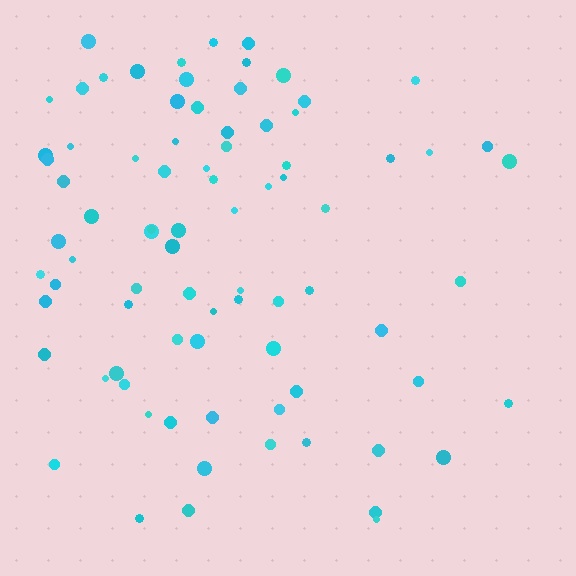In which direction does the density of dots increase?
From right to left, with the left side densest.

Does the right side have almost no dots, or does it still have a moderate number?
Still a moderate number, just noticeably fewer than the left.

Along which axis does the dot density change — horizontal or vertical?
Horizontal.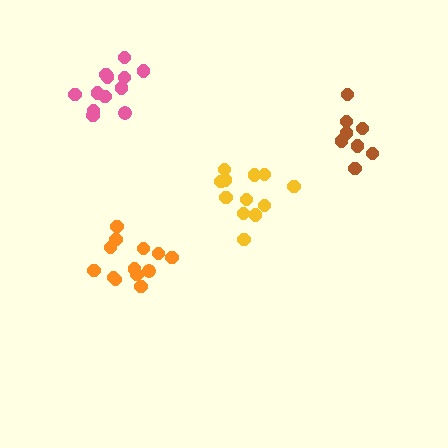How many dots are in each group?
Group 1: 12 dots, Group 2: 13 dots, Group 3: 8 dots, Group 4: 12 dots (45 total).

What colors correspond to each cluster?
The clusters are colored: pink, orange, brown, yellow.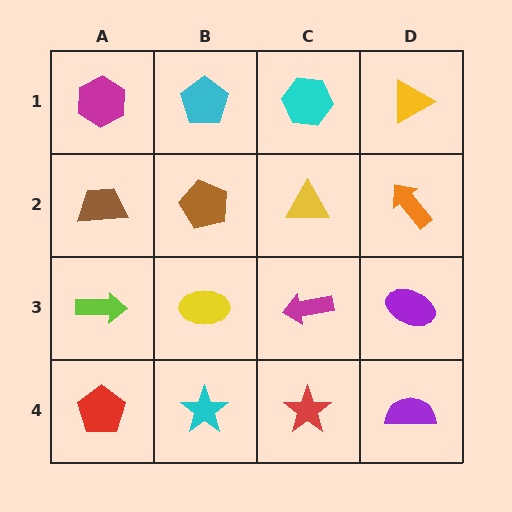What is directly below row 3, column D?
A purple semicircle.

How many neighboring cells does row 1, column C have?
3.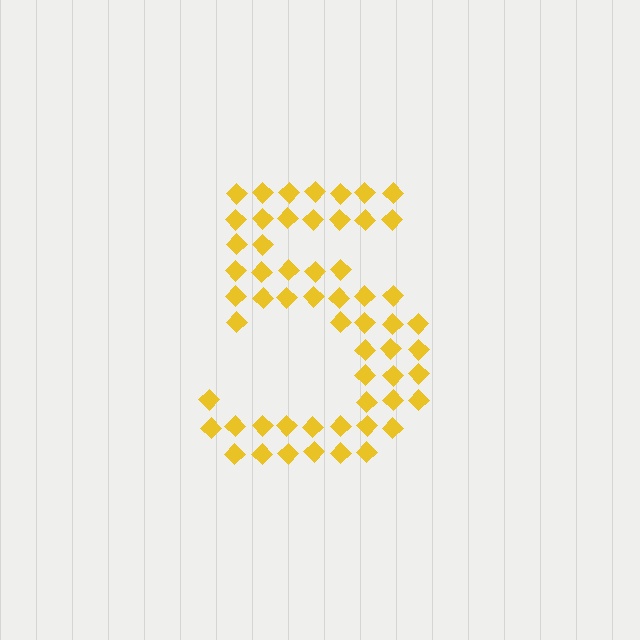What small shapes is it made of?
It is made of small diamonds.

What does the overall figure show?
The overall figure shows the digit 5.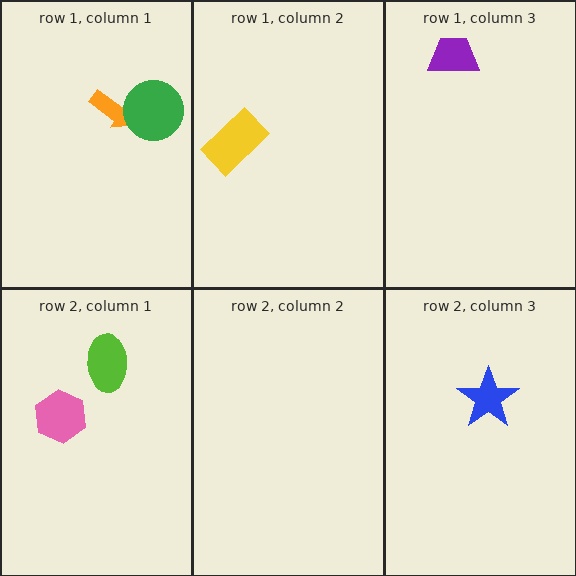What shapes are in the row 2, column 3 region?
The blue star.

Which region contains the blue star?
The row 2, column 3 region.